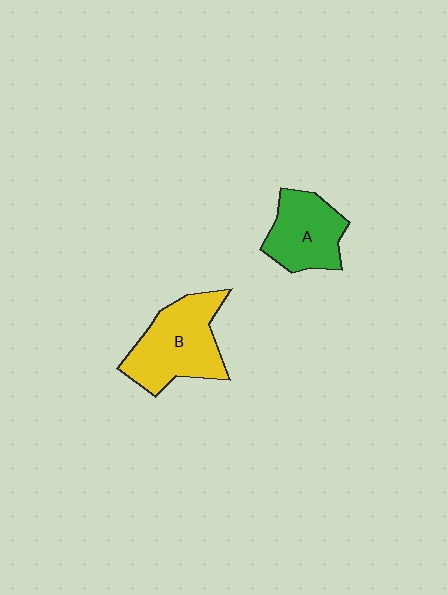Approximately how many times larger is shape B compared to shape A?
Approximately 1.3 times.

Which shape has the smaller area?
Shape A (green).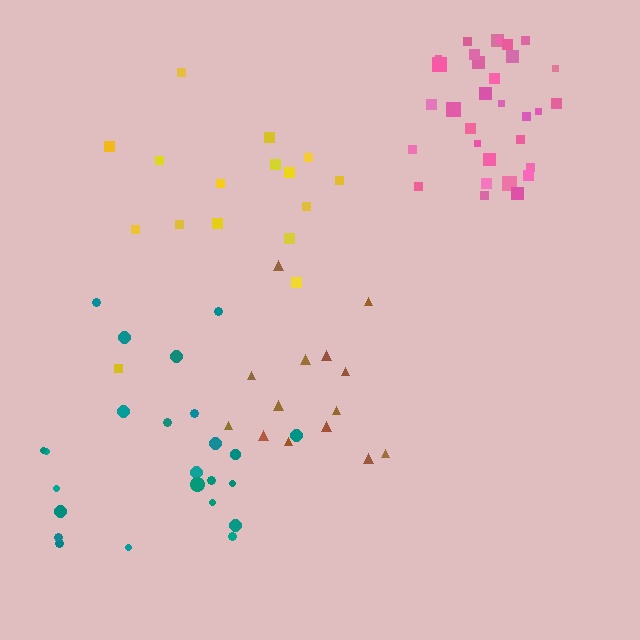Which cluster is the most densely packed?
Pink.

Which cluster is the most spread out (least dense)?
Brown.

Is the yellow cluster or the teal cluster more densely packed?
Teal.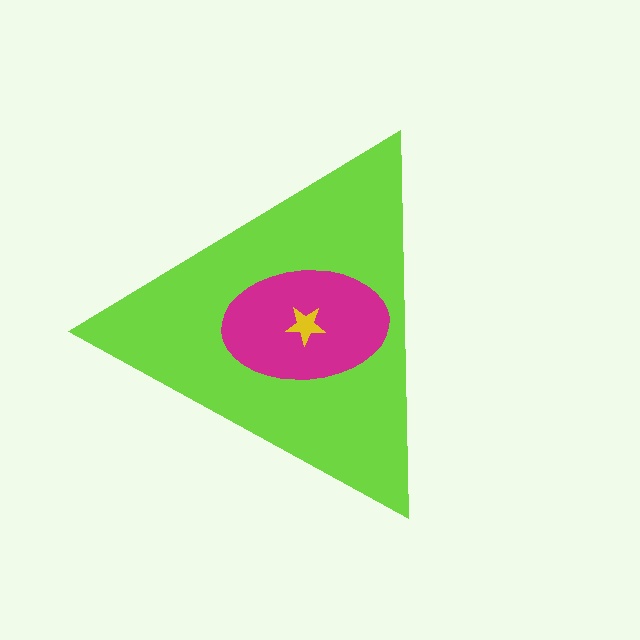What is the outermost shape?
The lime triangle.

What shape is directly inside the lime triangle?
The magenta ellipse.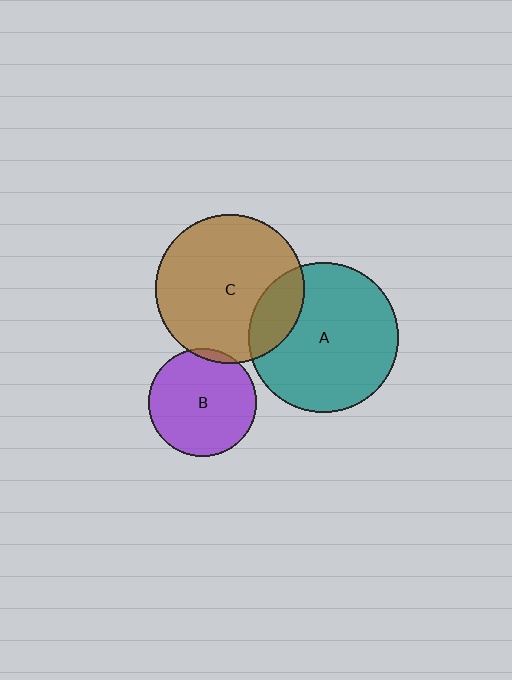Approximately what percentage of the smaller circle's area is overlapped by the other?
Approximately 5%.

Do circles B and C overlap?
Yes.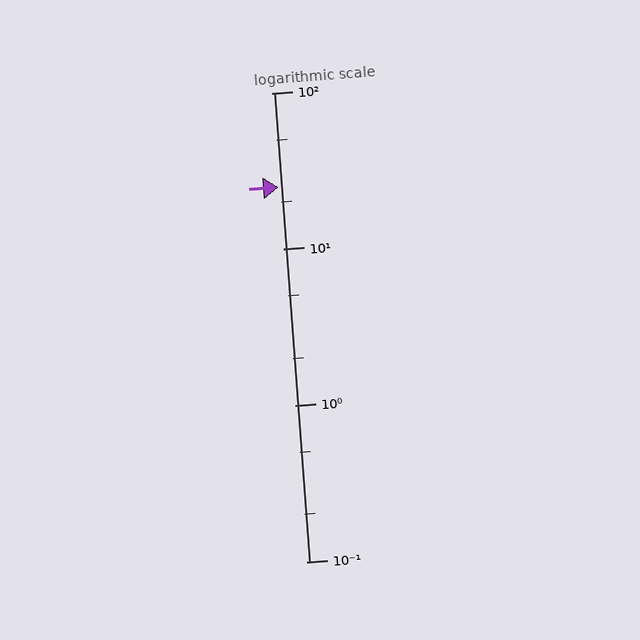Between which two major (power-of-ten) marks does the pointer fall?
The pointer is between 10 and 100.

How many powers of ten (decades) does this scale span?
The scale spans 3 decades, from 0.1 to 100.